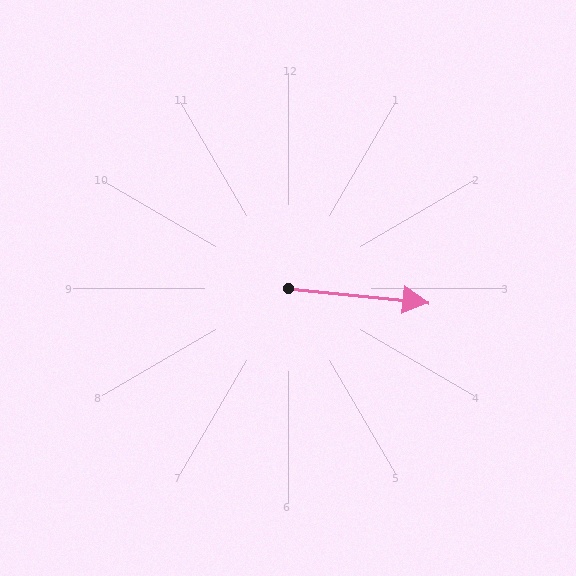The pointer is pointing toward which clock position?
Roughly 3 o'clock.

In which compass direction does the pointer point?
East.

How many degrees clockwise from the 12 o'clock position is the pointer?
Approximately 96 degrees.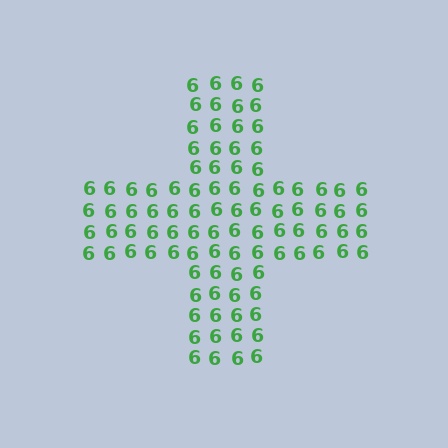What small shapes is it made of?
It is made of small digit 6's.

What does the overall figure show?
The overall figure shows a cross.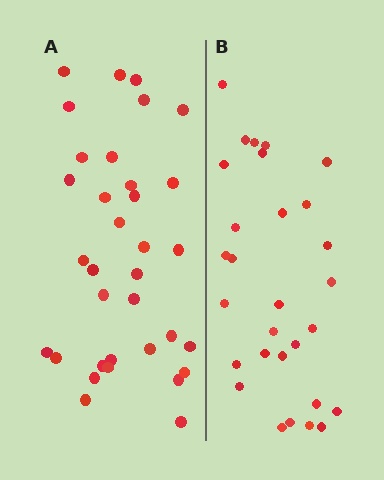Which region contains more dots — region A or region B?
Region A (the left region) has more dots.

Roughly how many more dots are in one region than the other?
Region A has about 5 more dots than region B.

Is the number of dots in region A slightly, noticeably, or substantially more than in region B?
Region A has only slightly more — the two regions are fairly close. The ratio is roughly 1.2 to 1.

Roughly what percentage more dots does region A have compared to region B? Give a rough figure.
About 15% more.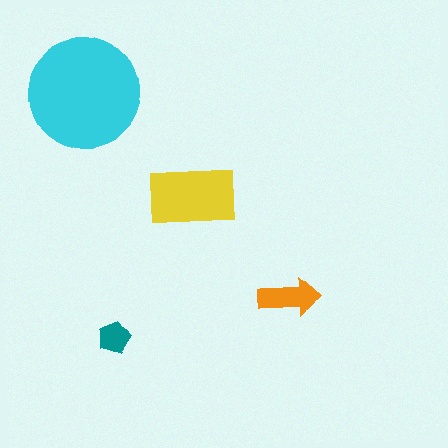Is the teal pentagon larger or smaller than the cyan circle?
Smaller.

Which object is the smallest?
The teal pentagon.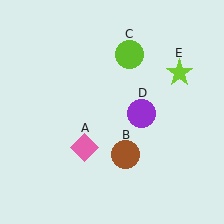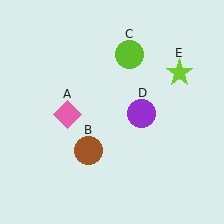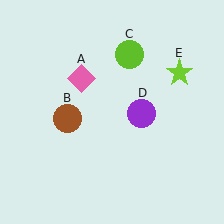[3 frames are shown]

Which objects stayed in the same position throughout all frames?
Lime circle (object C) and purple circle (object D) and lime star (object E) remained stationary.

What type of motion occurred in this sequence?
The pink diamond (object A), brown circle (object B) rotated clockwise around the center of the scene.